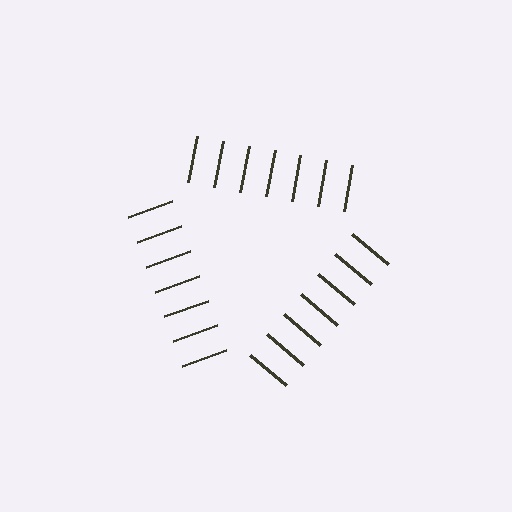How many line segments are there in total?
21 — 7 along each of the 3 edges.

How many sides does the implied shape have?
3 sides — the line-ends trace a triangle.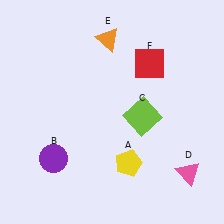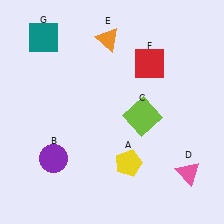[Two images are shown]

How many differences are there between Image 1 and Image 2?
There is 1 difference between the two images.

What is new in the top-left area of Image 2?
A teal square (G) was added in the top-left area of Image 2.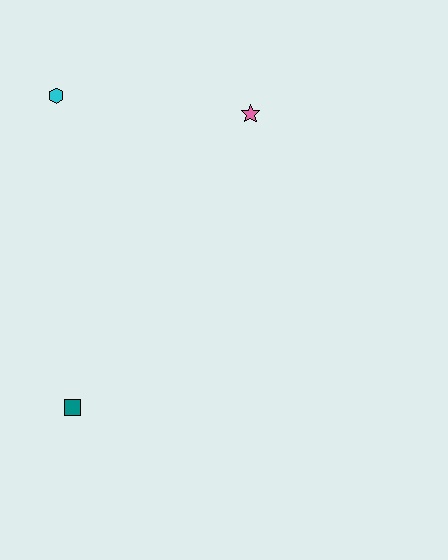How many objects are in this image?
There are 3 objects.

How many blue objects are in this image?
There are no blue objects.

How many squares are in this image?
There is 1 square.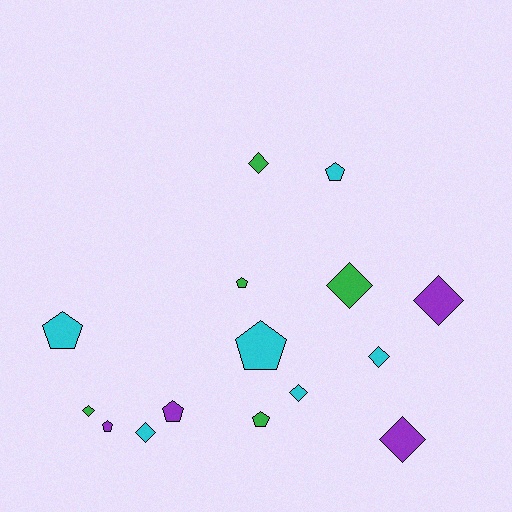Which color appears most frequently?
Cyan, with 6 objects.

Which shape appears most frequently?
Diamond, with 8 objects.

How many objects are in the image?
There are 15 objects.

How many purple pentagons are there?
There are 2 purple pentagons.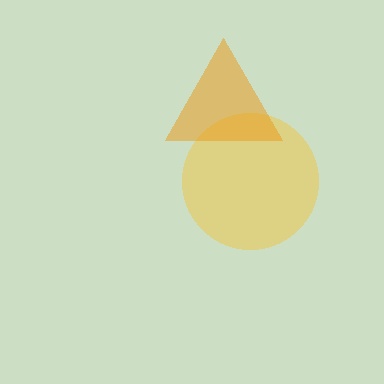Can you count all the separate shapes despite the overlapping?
Yes, there are 2 separate shapes.